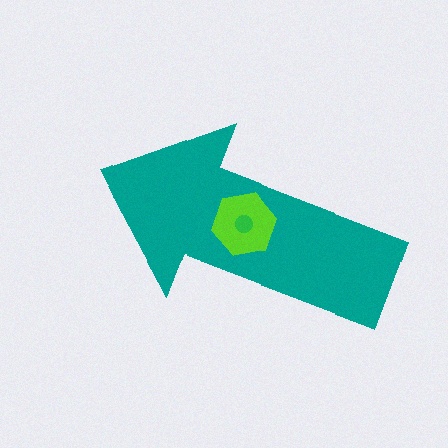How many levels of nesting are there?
3.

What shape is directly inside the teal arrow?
The lime hexagon.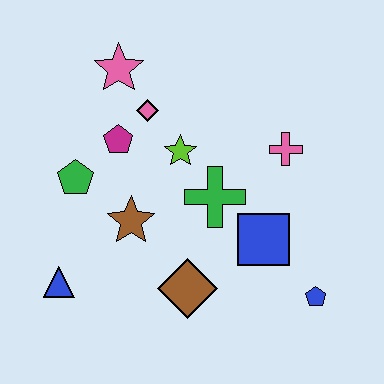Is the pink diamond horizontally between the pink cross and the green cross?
No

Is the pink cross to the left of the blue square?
No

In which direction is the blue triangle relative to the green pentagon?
The blue triangle is below the green pentagon.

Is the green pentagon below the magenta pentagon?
Yes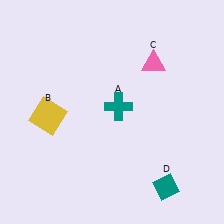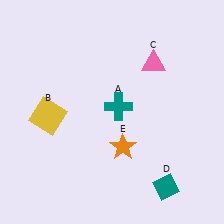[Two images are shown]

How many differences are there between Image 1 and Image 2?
There is 1 difference between the two images.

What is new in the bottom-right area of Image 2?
An orange star (E) was added in the bottom-right area of Image 2.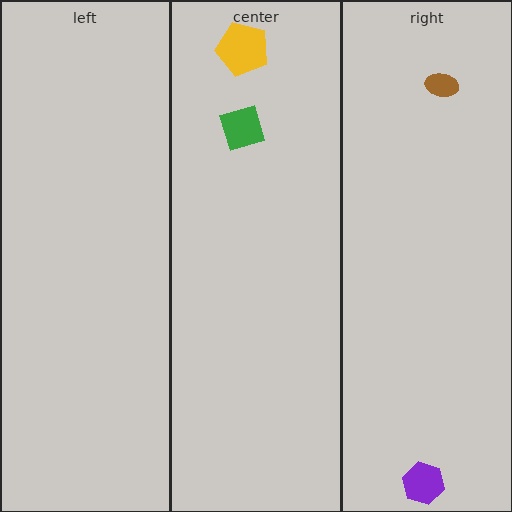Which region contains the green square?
The center region.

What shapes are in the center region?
The green square, the yellow pentagon.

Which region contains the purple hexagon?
The right region.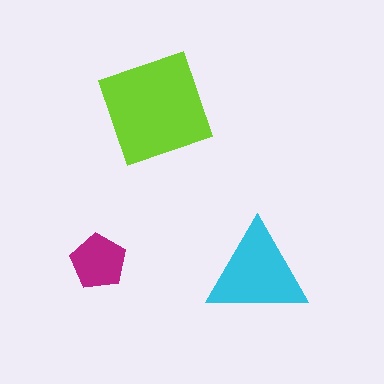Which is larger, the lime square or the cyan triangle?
The lime square.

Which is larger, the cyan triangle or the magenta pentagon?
The cyan triangle.